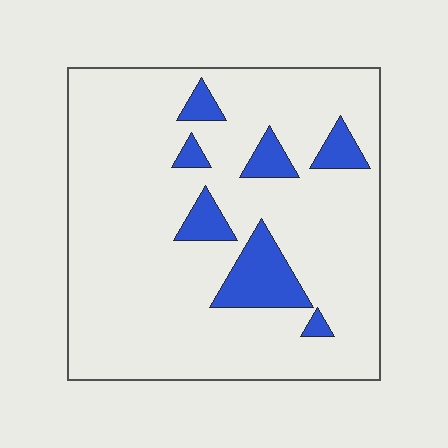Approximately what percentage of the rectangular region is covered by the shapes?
Approximately 15%.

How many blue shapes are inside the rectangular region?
7.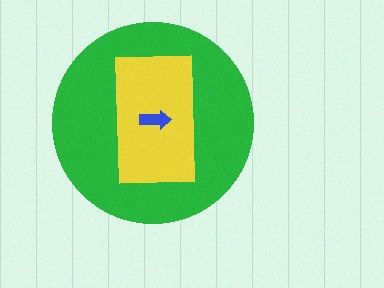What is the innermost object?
The blue arrow.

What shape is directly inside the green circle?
The yellow rectangle.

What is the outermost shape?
The green circle.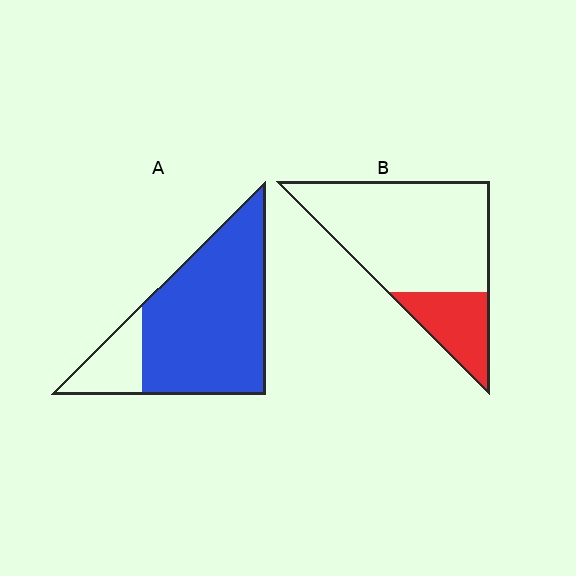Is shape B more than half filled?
No.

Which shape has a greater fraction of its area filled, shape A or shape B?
Shape A.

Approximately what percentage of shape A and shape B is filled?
A is approximately 80% and B is approximately 25%.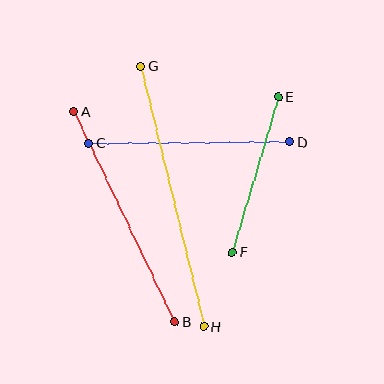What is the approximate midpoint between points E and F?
The midpoint is at approximately (255, 174) pixels.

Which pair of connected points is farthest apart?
Points G and H are farthest apart.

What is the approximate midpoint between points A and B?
The midpoint is at approximately (124, 217) pixels.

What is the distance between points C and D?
The distance is approximately 201 pixels.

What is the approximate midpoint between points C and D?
The midpoint is at approximately (189, 142) pixels.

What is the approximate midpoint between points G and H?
The midpoint is at approximately (172, 196) pixels.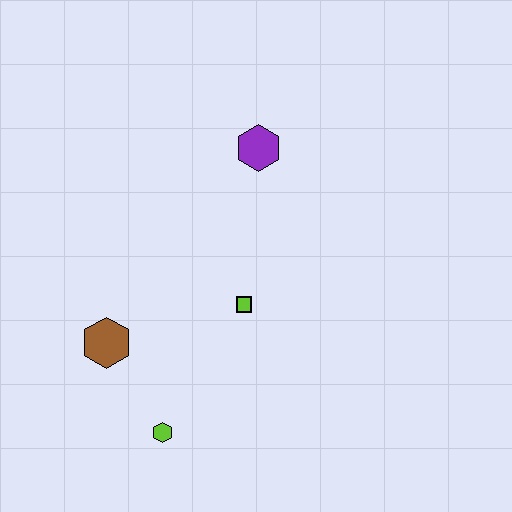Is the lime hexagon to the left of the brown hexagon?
No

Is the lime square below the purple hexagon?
Yes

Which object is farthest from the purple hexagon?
The lime hexagon is farthest from the purple hexagon.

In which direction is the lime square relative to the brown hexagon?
The lime square is to the right of the brown hexagon.